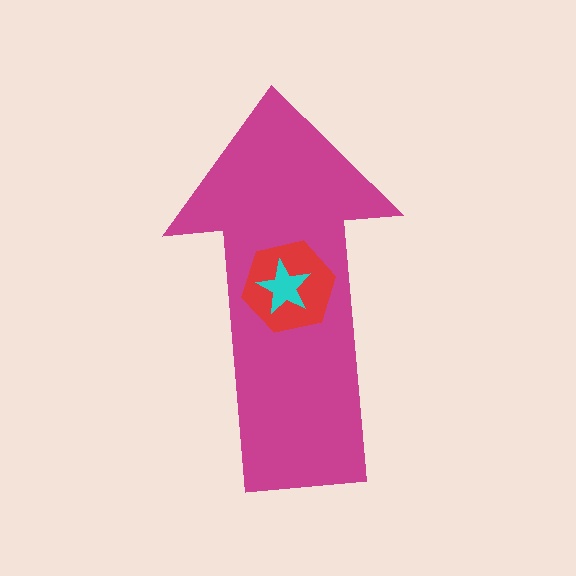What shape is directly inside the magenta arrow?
The red hexagon.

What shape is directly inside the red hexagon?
The cyan star.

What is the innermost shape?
The cyan star.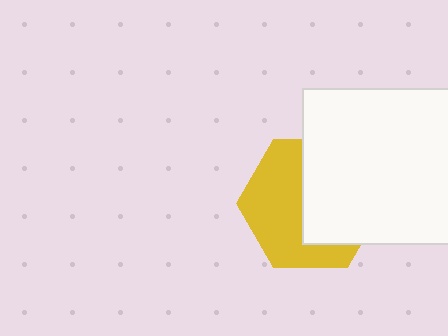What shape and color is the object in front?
The object in front is a white rectangle.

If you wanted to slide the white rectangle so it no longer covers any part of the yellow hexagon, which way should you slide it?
Slide it right — that is the most direct way to separate the two shapes.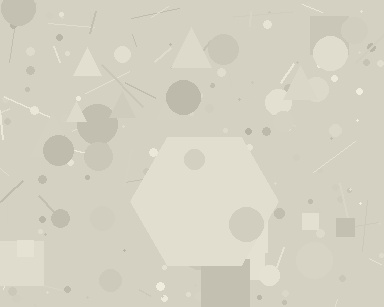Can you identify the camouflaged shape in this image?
The camouflaged shape is a hexagon.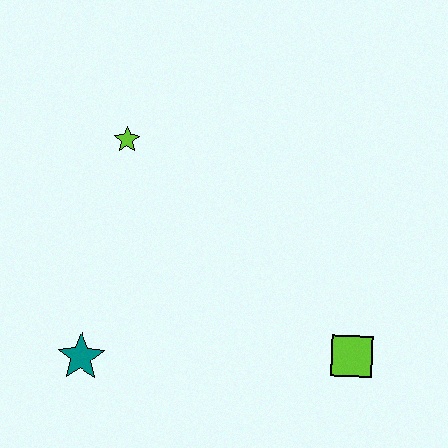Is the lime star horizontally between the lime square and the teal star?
Yes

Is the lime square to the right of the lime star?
Yes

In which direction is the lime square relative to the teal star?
The lime square is to the right of the teal star.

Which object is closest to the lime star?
The teal star is closest to the lime star.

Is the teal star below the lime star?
Yes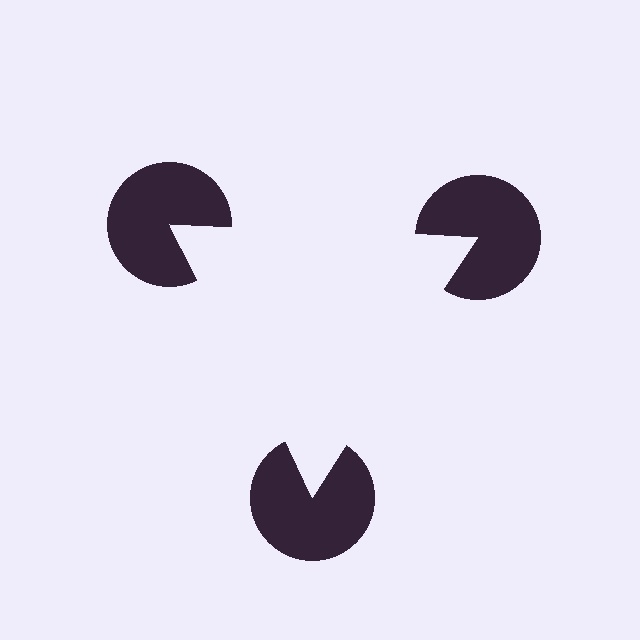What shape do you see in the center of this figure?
An illusory triangle — its edges are inferred from the aligned wedge cuts in the pac-man discs, not physically drawn.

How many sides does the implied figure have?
3 sides.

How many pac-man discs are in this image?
There are 3 — one at each vertex of the illusory triangle.